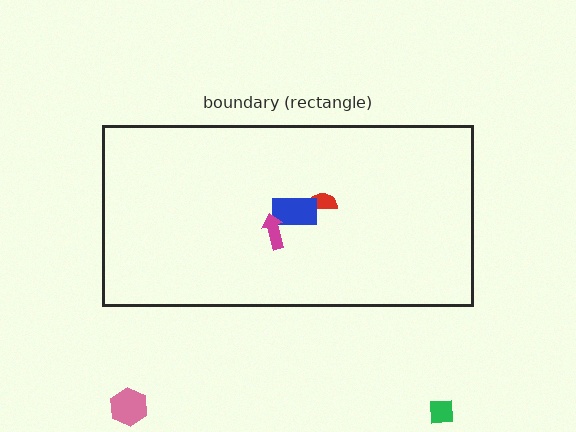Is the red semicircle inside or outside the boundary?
Inside.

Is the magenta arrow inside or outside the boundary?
Inside.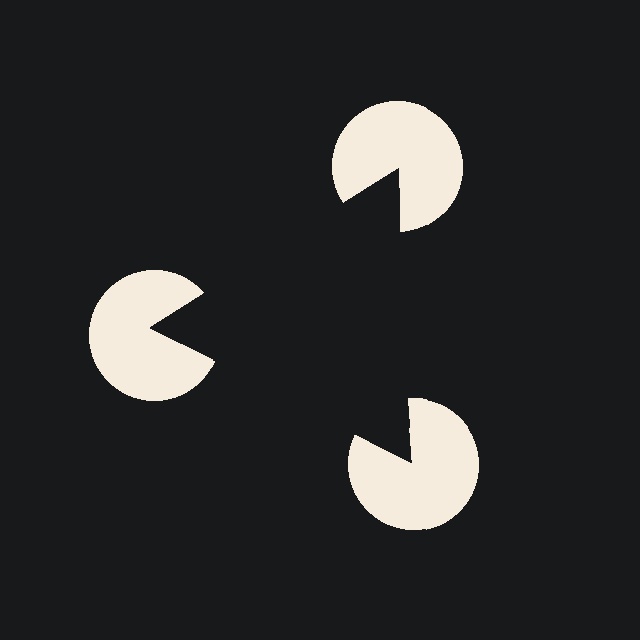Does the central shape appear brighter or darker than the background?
It typically appears slightly darker than the background, even though no actual brightness change is drawn.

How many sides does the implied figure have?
3 sides.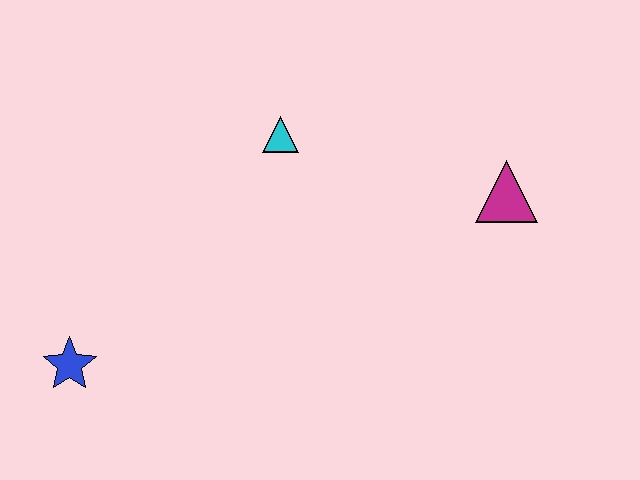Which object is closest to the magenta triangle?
The cyan triangle is closest to the magenta triangle.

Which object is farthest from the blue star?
The magenta triangle is farthest from the blue star.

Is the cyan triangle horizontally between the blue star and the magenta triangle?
Yes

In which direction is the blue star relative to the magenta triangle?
The blue star is to the left of the magenta triangle.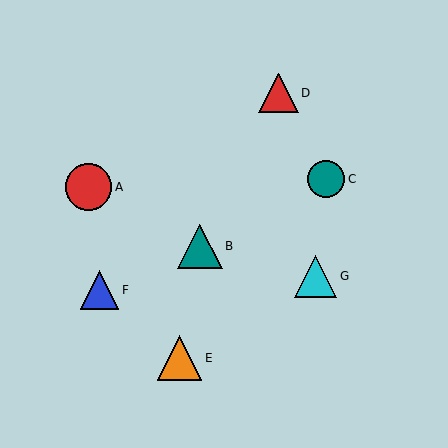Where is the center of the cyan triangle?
The center of the cyan triangle is at (316, 276).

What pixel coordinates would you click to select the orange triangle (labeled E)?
Click at (180, 358) to select the orange triangle E.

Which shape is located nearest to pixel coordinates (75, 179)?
The red circle (labeled A) at (89, 187) is nearest to that location.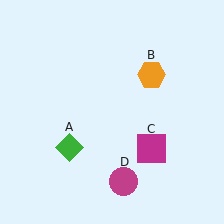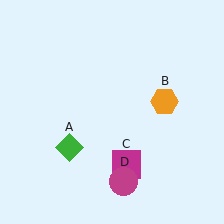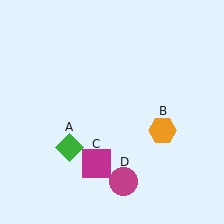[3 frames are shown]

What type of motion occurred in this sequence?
The orange hexagon (object B), magenta square (object C) rotated clockwise around the center of the scene.